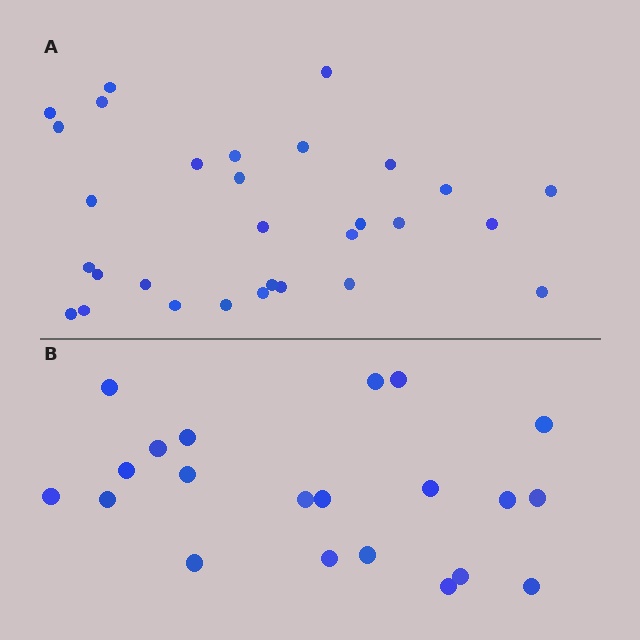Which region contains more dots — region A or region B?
Region A (the top region) has more dots.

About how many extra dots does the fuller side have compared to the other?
Region A has roughly 8 or so more dots than region B.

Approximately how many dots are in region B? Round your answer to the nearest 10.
About 20 dots. (The exact count is 21, which rounds to 20.)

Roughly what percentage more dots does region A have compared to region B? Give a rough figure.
About 45% more.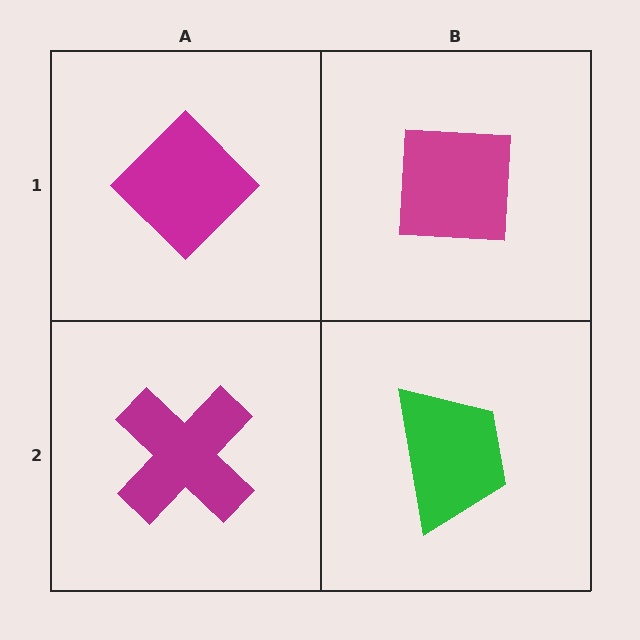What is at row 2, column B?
A green trapezoid.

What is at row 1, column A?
A magenta diamond.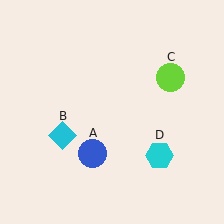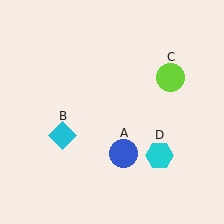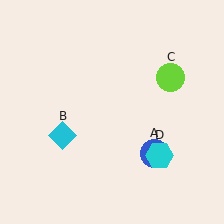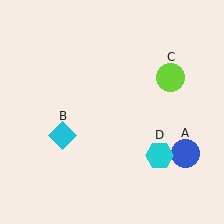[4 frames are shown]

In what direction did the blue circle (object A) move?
The blue circle (object A) moved right.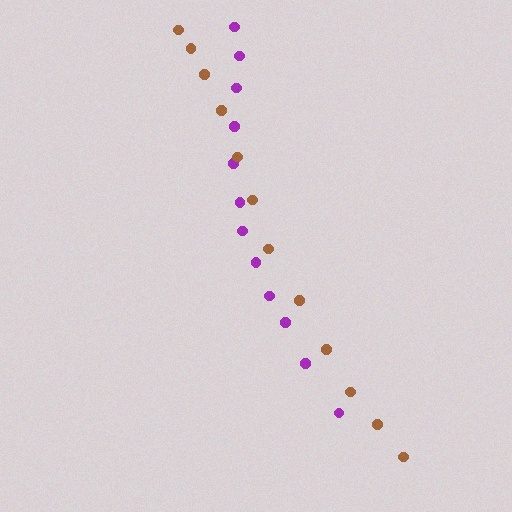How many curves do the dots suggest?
There are 2 distinct paths.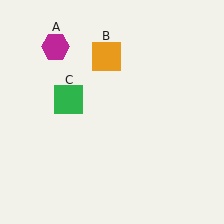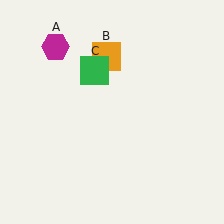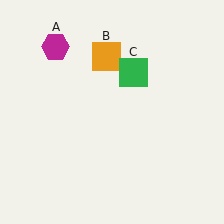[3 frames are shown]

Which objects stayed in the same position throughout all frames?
Magenta hexagon (object A) and orange square (object B) remained stationary.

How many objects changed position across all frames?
1 object changed position: green square (object C).